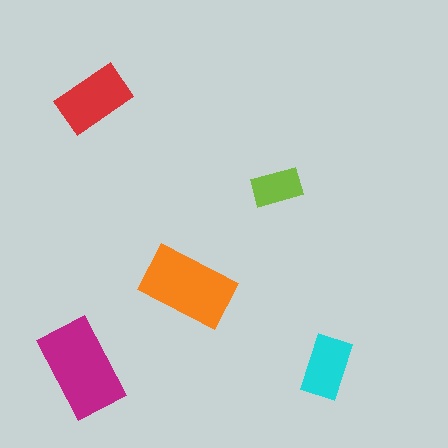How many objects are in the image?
There are 5 objects in the image.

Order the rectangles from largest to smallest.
the magenta one, the orange one, the red one, the cyan one, the lime one.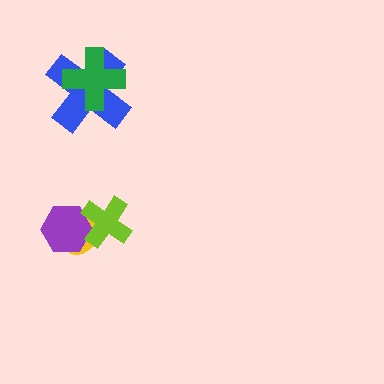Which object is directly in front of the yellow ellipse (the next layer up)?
The purple hexagon is directly in front of the yellow ellipse.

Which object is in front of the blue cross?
The green cross is in front of the blue cross.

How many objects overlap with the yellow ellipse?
2 objects overlap with the yellow ellipse.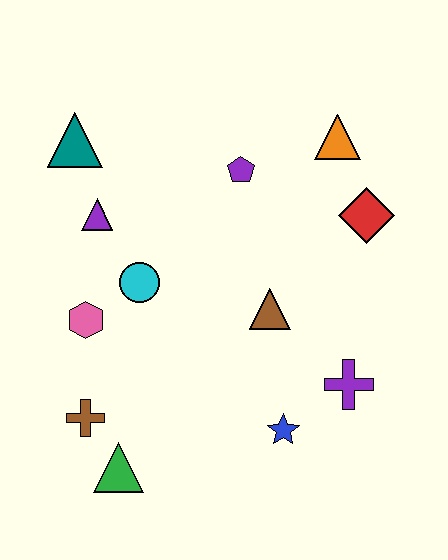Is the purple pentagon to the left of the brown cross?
No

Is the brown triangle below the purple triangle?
Yes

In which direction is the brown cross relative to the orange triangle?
The brown cross is below the orange triangle.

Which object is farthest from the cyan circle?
The orange triangle is farthest from the cyan circle.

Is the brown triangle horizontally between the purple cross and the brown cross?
Yes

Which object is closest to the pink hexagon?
The cyan circle is closest to the pink hexagon.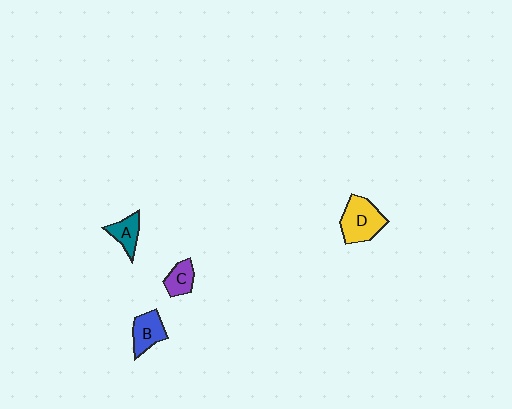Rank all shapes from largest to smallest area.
From largest to smallest: D (yellow), B (blue), A (teal), C (purple).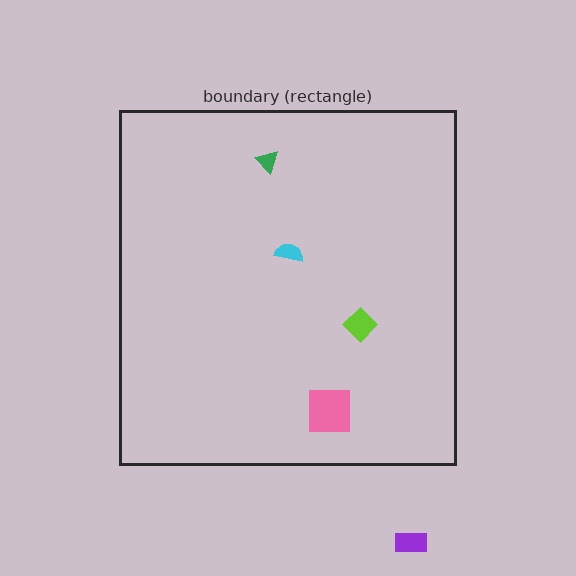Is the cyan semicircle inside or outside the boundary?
Inside.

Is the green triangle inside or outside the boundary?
Inside.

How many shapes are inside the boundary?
4 inside, 1 outside.